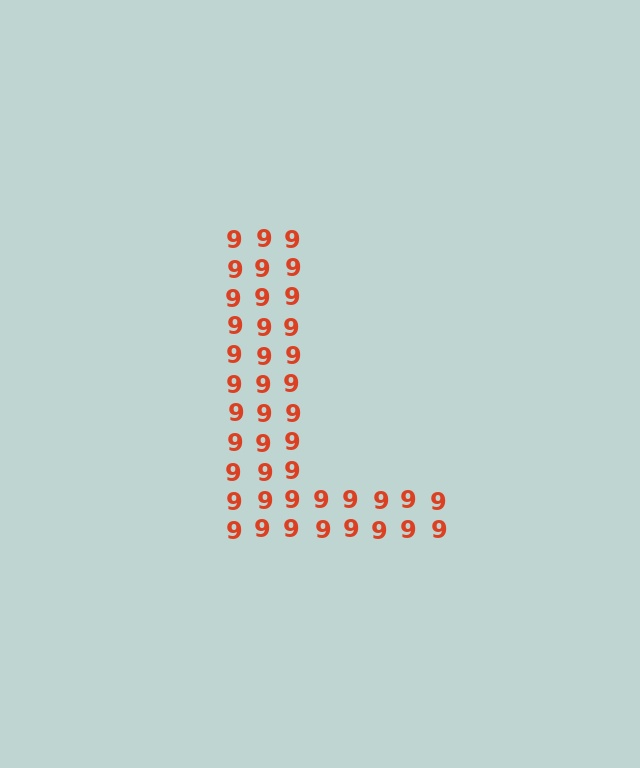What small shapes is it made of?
It is made of small digit 9's.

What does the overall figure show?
The overall figure shows the letter L.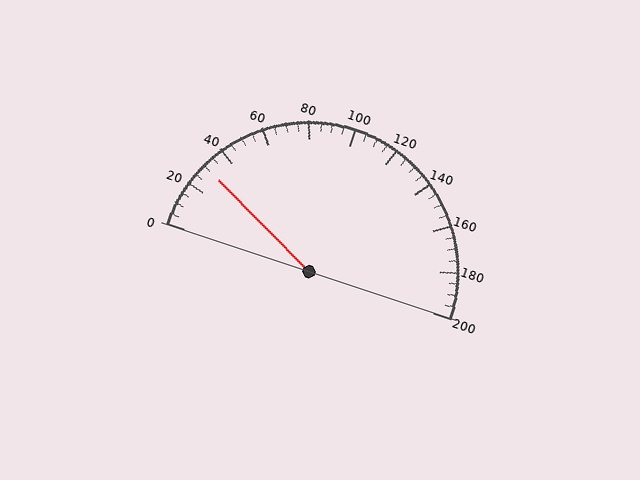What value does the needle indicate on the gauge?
The needle indicates approximately 30.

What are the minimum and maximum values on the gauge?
The gauge ranges from 0 to 200.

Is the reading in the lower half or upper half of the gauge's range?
The reading is in the lower half of the range (0 to 200).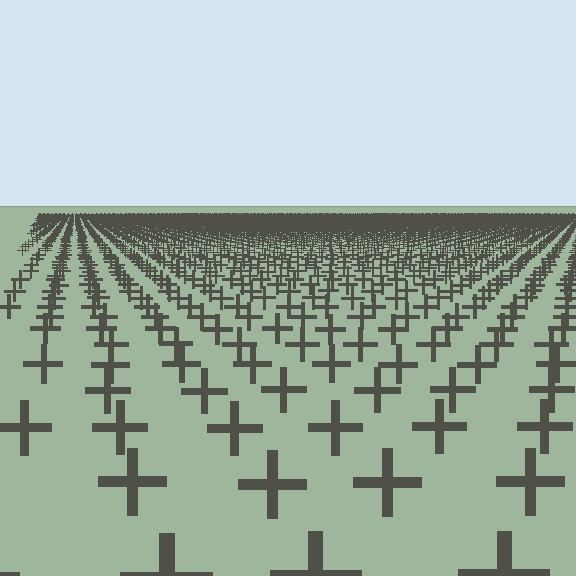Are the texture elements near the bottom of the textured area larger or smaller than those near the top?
Larger. Near the bottom, elements are closer to the viewer and appear at a bigger on-screen size.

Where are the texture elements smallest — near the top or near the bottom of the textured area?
Near the top.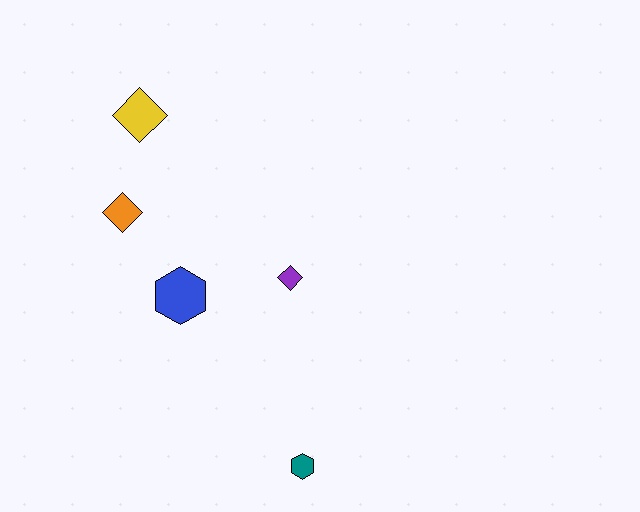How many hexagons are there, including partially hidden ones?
There are 2 hexagons.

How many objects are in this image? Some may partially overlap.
There are 5 objects.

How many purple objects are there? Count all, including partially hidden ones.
There is 1 purple object.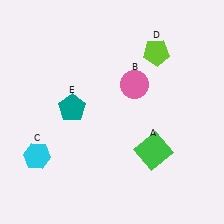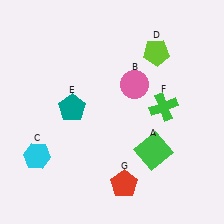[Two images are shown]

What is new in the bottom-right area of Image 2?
A red pentagon (G) was added in the bottom-right area of Image 2.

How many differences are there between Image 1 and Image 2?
There are 2 differences between the two images.